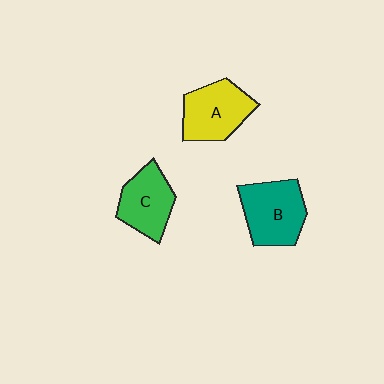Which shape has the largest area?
Shape B (teal).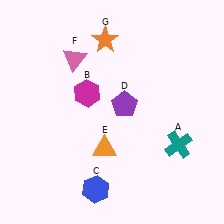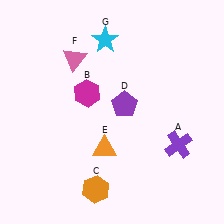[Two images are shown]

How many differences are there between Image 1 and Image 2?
There are 3 differences between the two images.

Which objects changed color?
A changed from teal to purple. C changed from blue to orange. G changed from orange to cyan.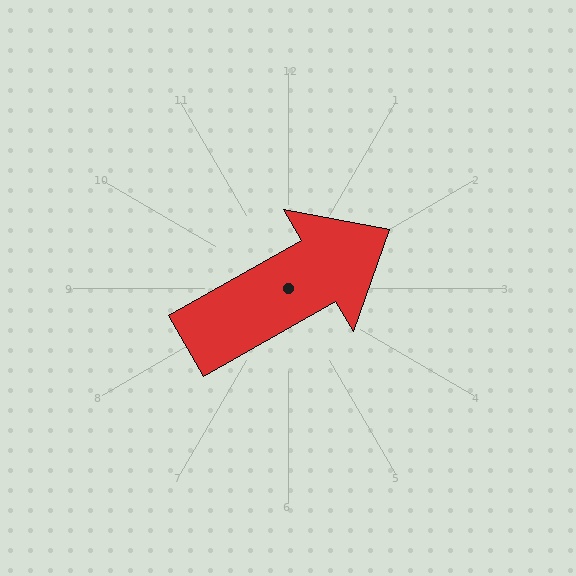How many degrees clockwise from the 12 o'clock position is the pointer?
Approximately 60 degrees.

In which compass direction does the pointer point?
Northeast.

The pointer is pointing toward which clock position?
Roughly 2 o'clock.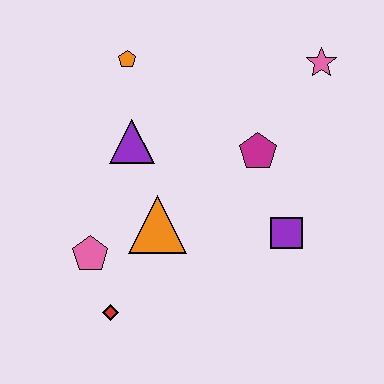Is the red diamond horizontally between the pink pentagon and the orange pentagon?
Yes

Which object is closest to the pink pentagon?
The red diamond is closest to the pink pentagon.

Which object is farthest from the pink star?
The red diamond is farthest from the pink star.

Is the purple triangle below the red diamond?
No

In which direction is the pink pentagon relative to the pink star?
The pink pentagon is to the left of the pink star.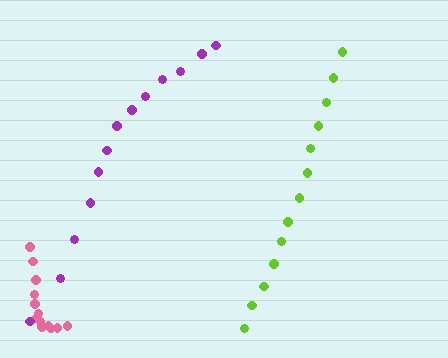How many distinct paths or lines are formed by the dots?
There are 3 distinct paths.